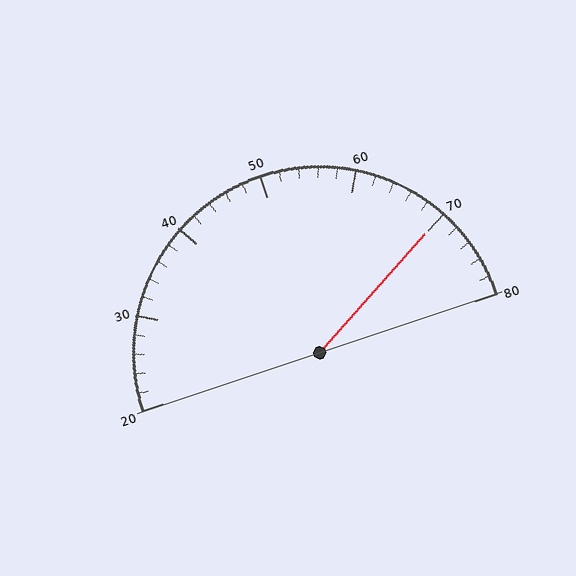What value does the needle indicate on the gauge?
The needle indicates approximately 70.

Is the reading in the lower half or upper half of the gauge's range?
The reading is in the upper half of the range (20 to 80).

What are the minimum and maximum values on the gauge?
The gauge ranges from 20 to 80.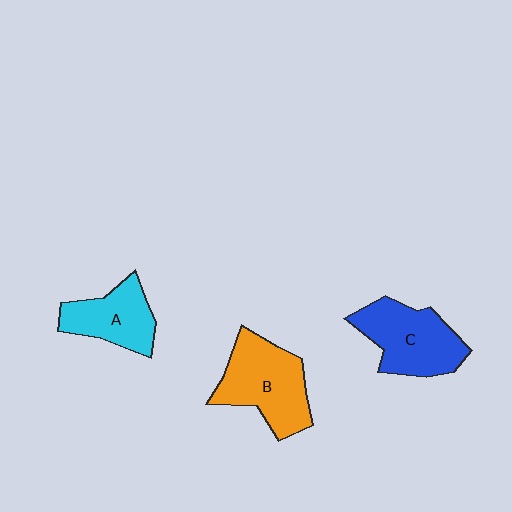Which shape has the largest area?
Shape B (orange).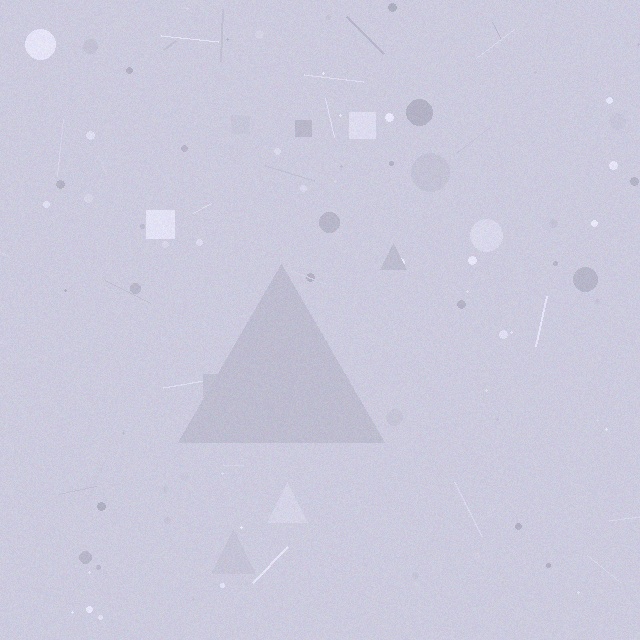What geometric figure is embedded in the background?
A triangle is embedded in the background.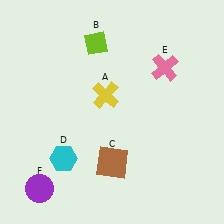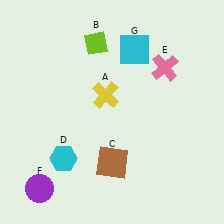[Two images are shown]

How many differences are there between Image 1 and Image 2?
There is 1 difference between the two images.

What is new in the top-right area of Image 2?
A cyan square (G) was added in the top-right area of Image 2.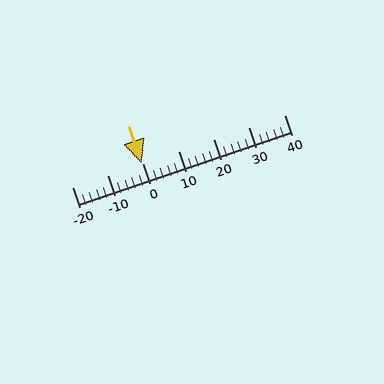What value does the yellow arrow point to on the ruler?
The yellow arrow points to approximately 0.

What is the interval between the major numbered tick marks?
The major tick marks are spaced 10 units apart.